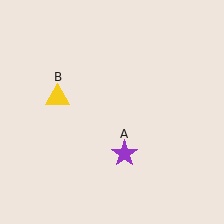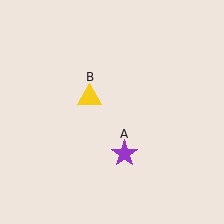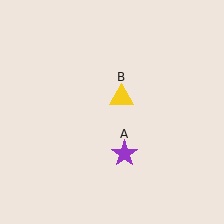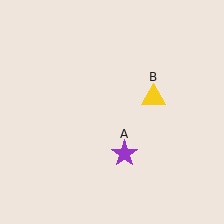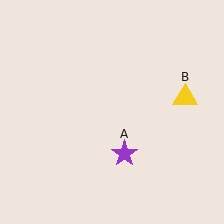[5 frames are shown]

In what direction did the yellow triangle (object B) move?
The yellow triangle (object B) moved right.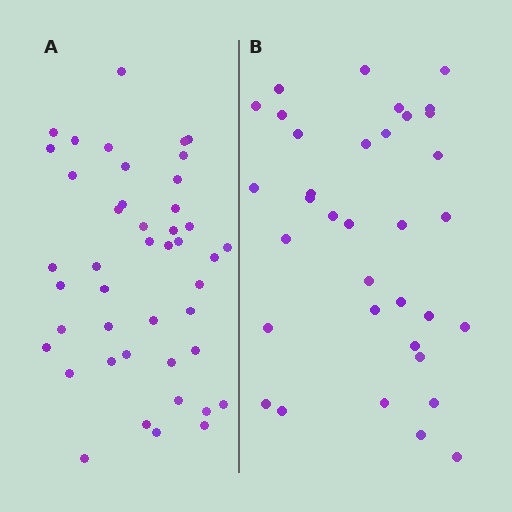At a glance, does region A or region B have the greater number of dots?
Region A (the left region) has more dots.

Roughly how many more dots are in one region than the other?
Region A has roughly 8 or so more dots than region B.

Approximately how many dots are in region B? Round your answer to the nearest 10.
About 40 dots. (The exact count is 35, which rounds to 40.)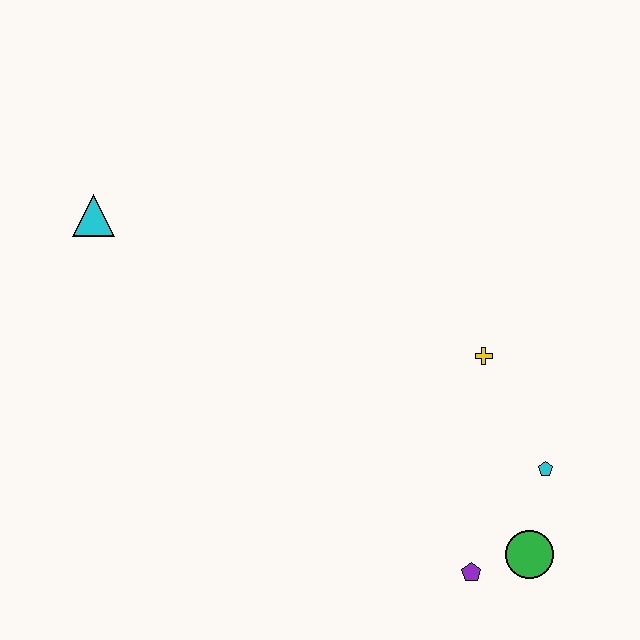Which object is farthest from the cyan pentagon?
The cyan triangle is farthest from the cyan pentagon.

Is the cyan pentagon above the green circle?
Yes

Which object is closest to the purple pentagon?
The green circle is closest to the purple pentagon.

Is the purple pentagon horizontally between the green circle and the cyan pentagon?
No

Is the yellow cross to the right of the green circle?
No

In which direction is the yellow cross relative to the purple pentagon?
The yellow cross is above the purple pentagon.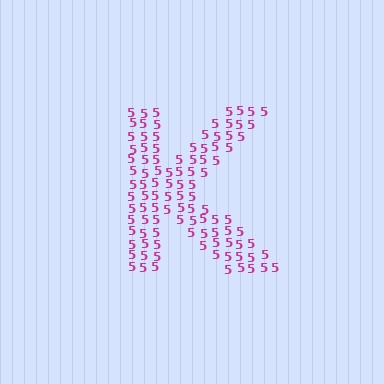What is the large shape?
The large shape is the letter K.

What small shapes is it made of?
It is made of small digit 5's.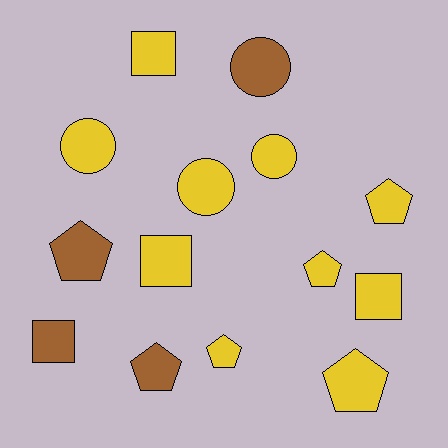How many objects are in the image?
There are 14 objects.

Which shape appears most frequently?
Pentagon, with 6 objects.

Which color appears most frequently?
Yellow, with 10 objects.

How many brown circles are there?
There is 1 brown circle.